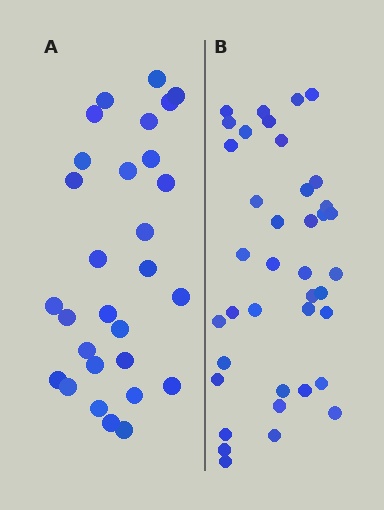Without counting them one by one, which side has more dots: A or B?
Region B (the right region) has more dots.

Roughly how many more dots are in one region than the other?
Region B has roughly 10 or so more dots than region A.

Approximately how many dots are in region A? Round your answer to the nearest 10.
About 30 dots. (The exact count is 29, which rounds to 30.)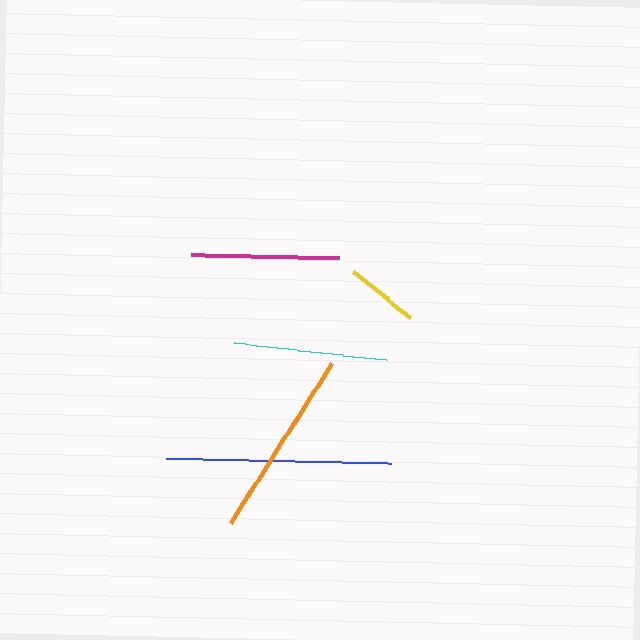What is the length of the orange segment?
The orange segment is approximately 190 pixels long.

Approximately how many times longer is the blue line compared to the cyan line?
The blue line is approximately 1.5 times the length of the cyan line.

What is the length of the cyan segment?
The cyan segment is approximately 153 pixels long.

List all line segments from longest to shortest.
From longest to shortest: blue, orange, cyan, magenta, yellow.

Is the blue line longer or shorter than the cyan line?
The blue line is longer than the cyan line.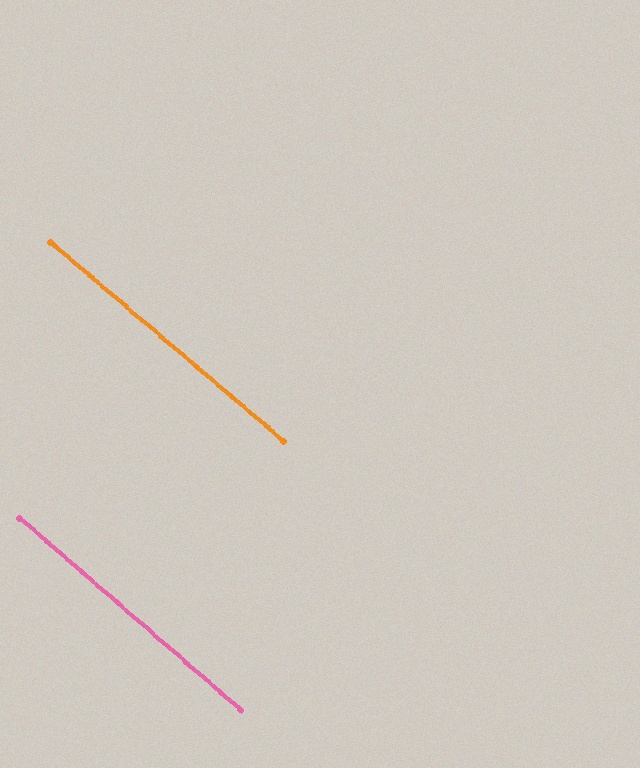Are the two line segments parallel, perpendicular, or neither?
Parallel — their directions differ by only 0.5°.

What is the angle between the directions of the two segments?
Approximately 1 degree.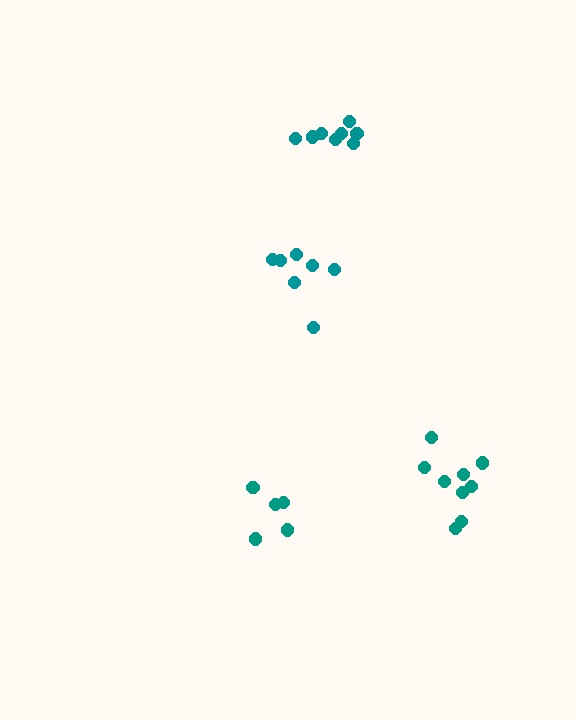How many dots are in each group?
Group 1: 7 dots, Group 2: 5 dots, Group 3: 8 dots, Group 4: 9 dots (29 total).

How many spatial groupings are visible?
There are 4 spatial groupings.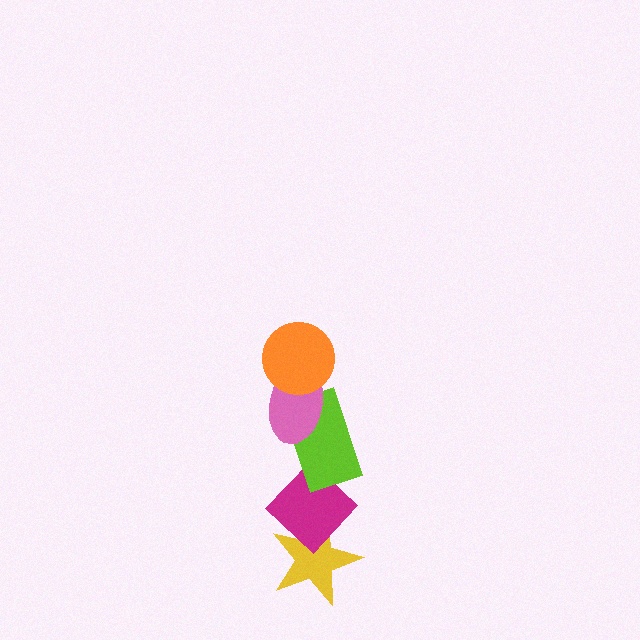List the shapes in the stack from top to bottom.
From top to bottom: the orange circle, the pink ellipse, the lime rectangle, the magenta diamond, the yellow star.